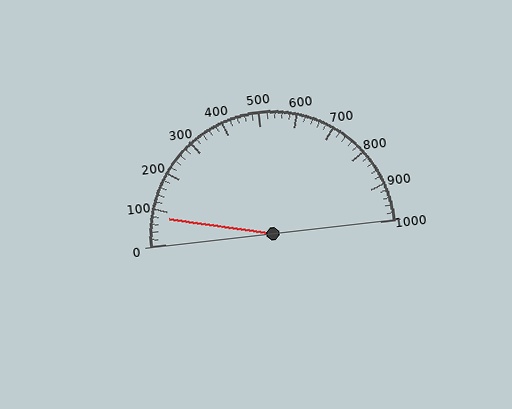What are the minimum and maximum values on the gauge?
The gauge ranges from 0 to 1000.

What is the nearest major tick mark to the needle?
The nearest major tick mark is 100.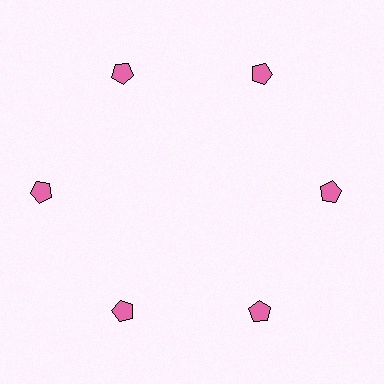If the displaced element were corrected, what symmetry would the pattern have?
It would have 6-fold rotational symmetry — the pattern would map onto itself every 60 degrees.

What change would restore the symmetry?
The symmetry would be restored by moving it inward, back onto the ring so that all 6 pentagons sit at equal angles and equal distance from the center.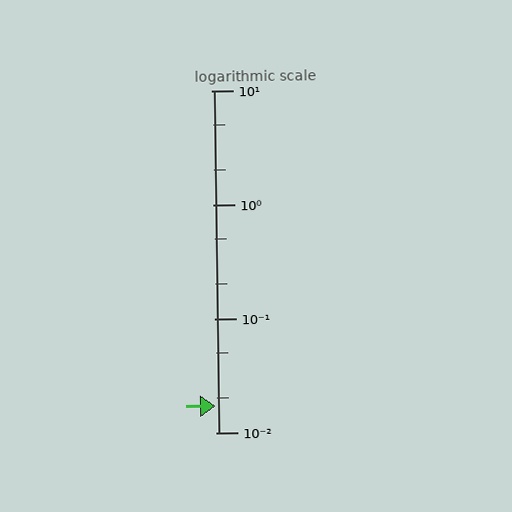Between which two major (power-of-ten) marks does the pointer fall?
The pointer is between 0.01 and 0.1.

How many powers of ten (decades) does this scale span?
The scale spans 3 decades, from 0.01 to 10.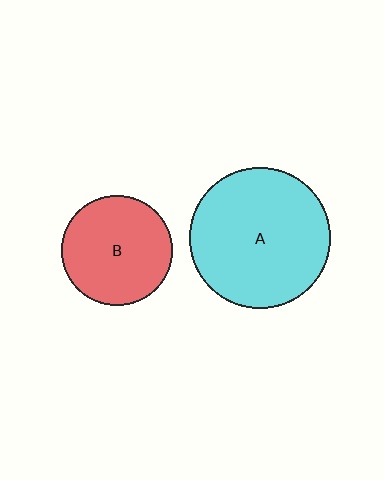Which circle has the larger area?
Circle A (cyan).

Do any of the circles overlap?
No, none of the circles overlap.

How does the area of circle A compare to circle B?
Approximately 1.6 times.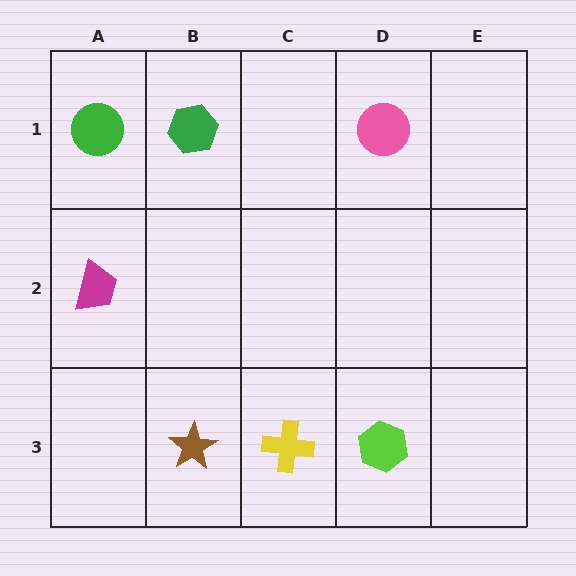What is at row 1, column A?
A green circle.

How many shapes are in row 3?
3 shapes.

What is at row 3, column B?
A brown star.